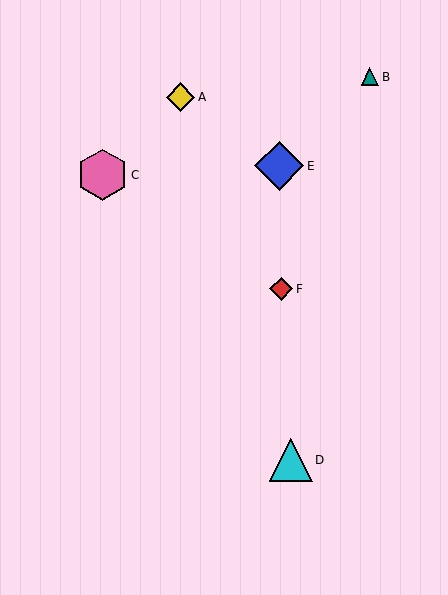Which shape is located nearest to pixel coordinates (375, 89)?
The teal triangle (labeled B) at (370, 77) is nearest to that location.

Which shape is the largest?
The pink hexagon (labeled C) is the largest.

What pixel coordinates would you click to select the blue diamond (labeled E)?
Click at (279, 166) to select the blue diamond E.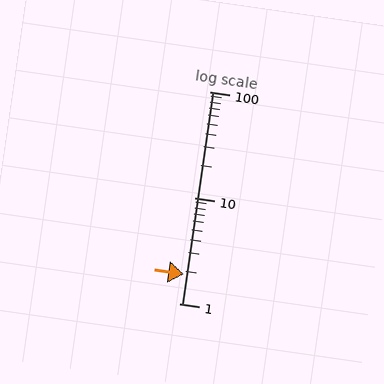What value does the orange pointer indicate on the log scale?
The pointer indicates approximately 1.9.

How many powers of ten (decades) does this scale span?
The scale spans 2 decades, from 1 to 100.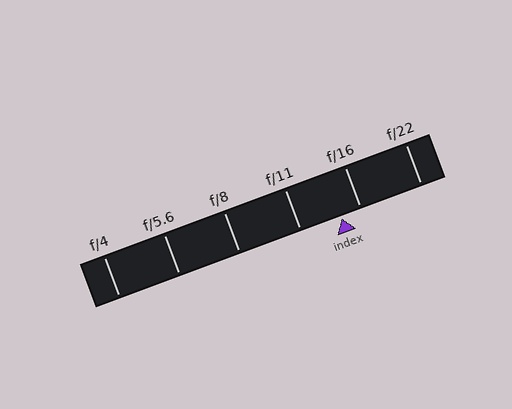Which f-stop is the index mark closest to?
The index mark is closest to f/16.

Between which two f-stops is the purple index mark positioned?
The index mark is between f/11 and f/16.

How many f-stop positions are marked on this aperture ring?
There are 6 f-stop positions marked.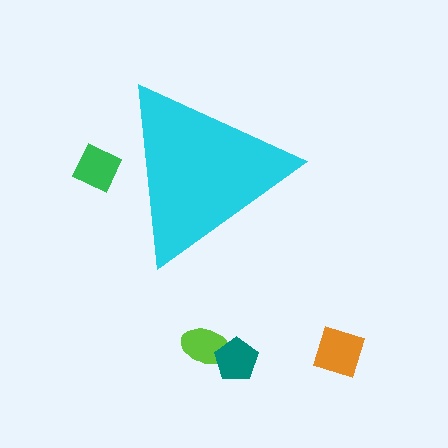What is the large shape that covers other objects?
A cyan triangle.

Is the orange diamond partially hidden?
No, the orange diamond is fully visible.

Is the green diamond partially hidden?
Yes, the green diamond is partially hidden behind the cyan triangle.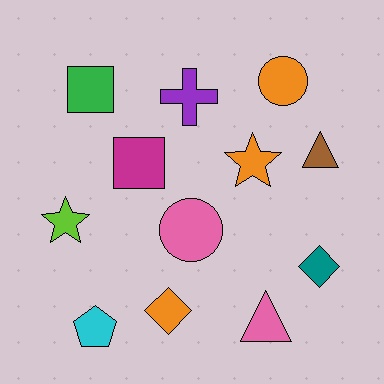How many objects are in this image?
There are 12 objects.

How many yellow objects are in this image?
There are no yellow objects.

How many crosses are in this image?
There is 1 cross.